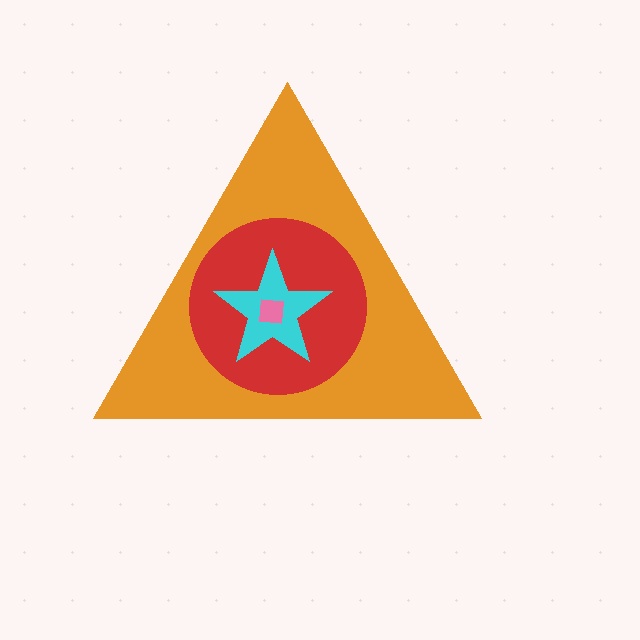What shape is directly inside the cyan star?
The pink square.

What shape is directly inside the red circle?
The cyan star.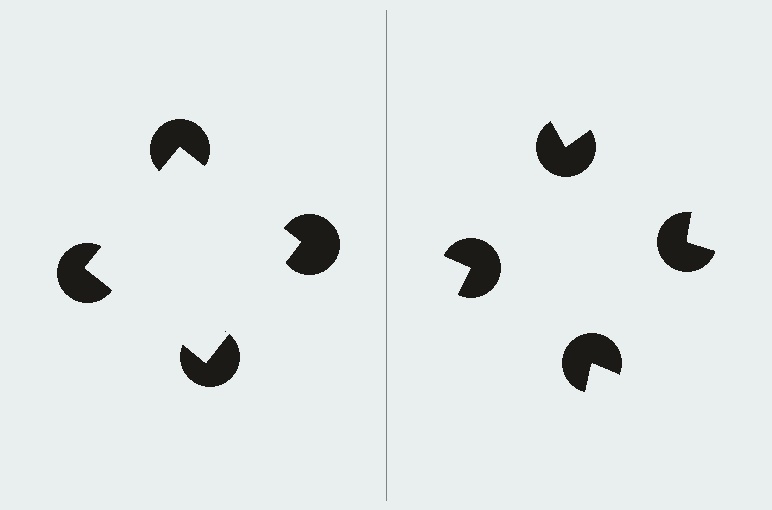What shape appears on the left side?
An illusory square.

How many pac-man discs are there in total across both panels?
8 — 4 on each side.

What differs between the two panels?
The pac-man discs are positioned identically on both sides; only the wedge orientations differ. On the left they align to a square; on the right they are misaligned.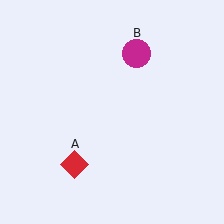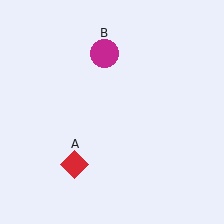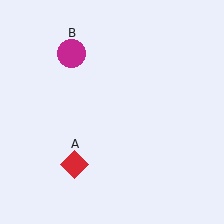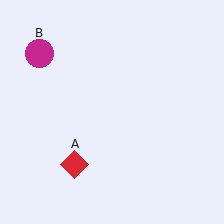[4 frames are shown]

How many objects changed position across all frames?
1 object changed position: magenta circle (object B).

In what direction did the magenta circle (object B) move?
The magenta circle (object B) moved left.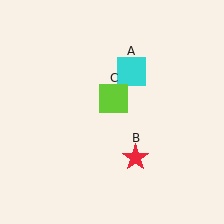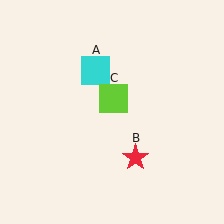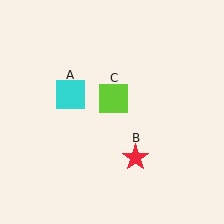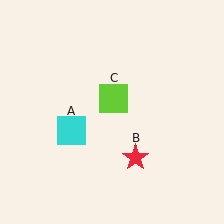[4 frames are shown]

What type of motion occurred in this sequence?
The cyan square (object A) rotated counterclockwise around the center of the scene.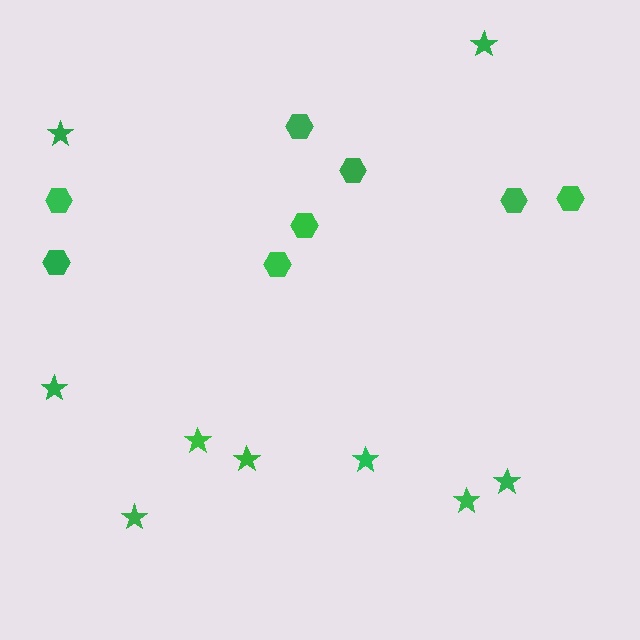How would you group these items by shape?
There are 2 groups: one group of stars (9) and one group of hexagons (8).